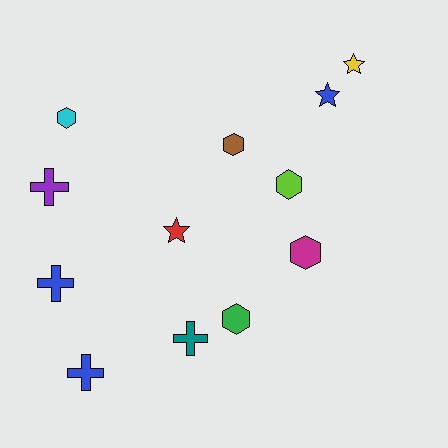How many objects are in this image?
There are 12 objects.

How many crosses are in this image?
There are 4 crosses.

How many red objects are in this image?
There is 1 red object.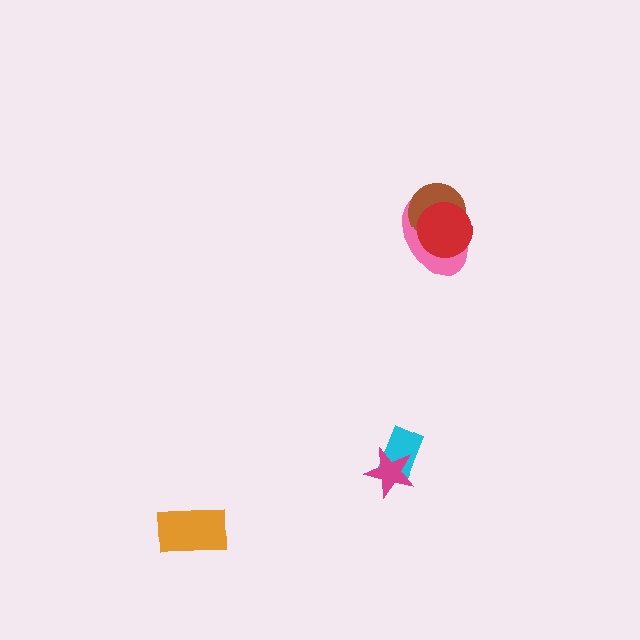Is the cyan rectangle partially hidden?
Yes, it is partially covered by another shape.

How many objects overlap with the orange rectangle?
0 objects overlap with the orange rectangle.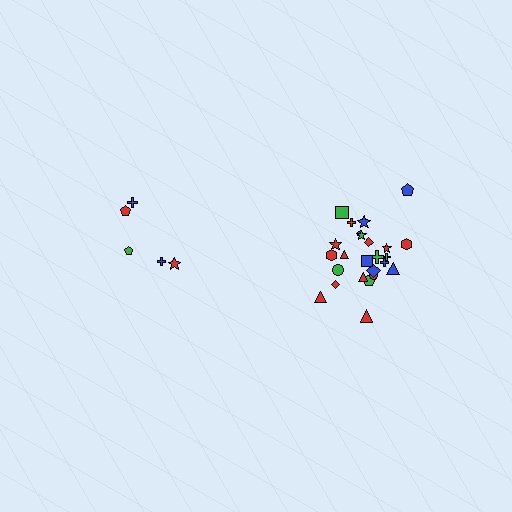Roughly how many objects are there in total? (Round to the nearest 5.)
Roughly 30 objects in total.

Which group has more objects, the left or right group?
The right group.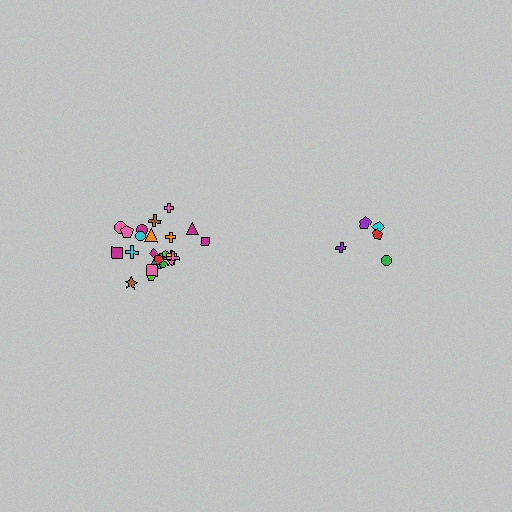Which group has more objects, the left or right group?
The left group.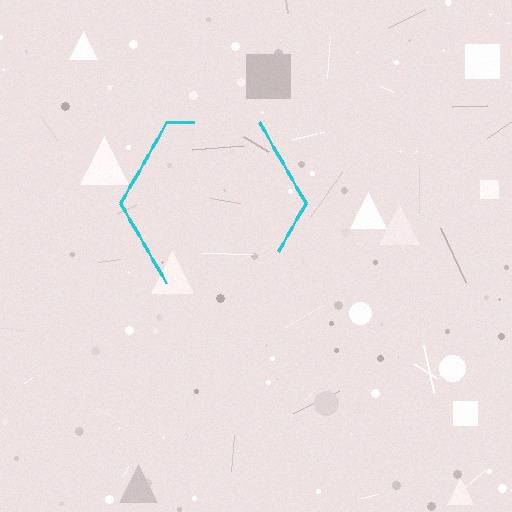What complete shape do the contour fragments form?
The contour fragments form a hexagon.